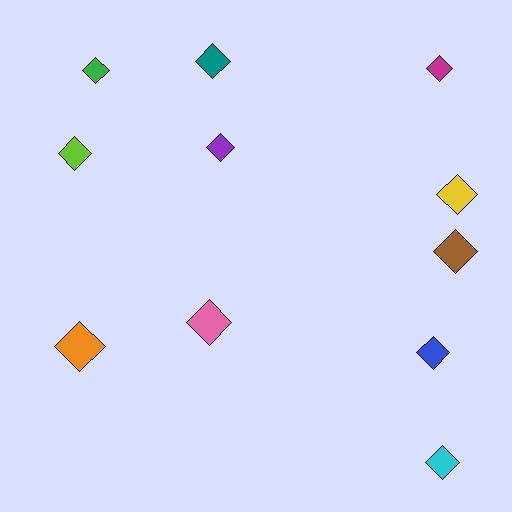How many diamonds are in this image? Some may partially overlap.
There are 11 diamonds.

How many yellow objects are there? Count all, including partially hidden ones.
There is 1 yellow object.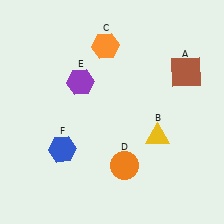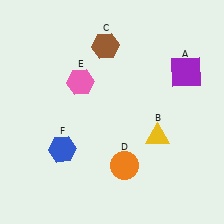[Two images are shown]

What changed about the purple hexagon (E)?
In Image 1, E is purple. In Image 2, it changed to pink.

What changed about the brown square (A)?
In Image 1, A is brown. In Image 2, it changed to purple.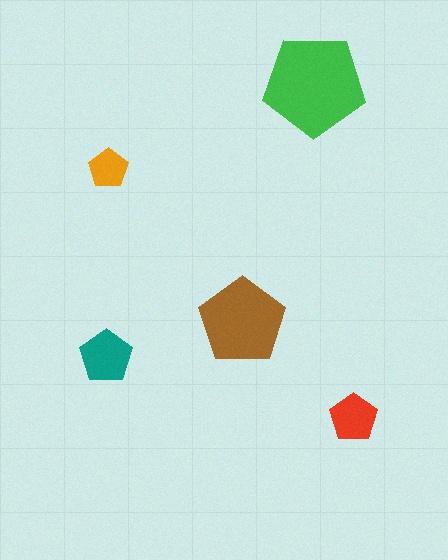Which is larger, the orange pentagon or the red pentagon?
The red one.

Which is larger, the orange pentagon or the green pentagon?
The green one.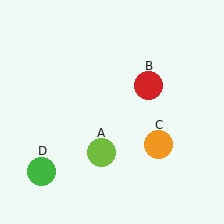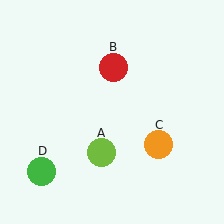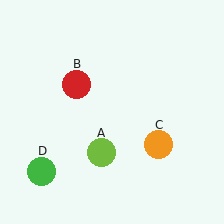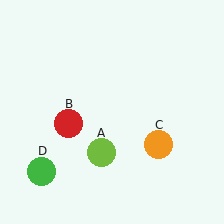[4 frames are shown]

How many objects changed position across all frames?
1 object changed position: red circle (object B).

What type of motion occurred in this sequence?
The red circle (object B) rotated counterclockwise around the center of the scene.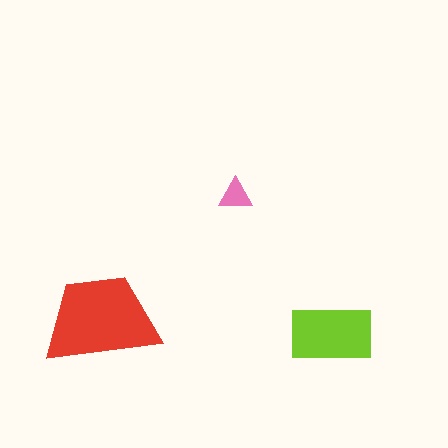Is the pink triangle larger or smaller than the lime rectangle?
Smaller.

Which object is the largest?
The red trapezoid.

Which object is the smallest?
The pink triangle.